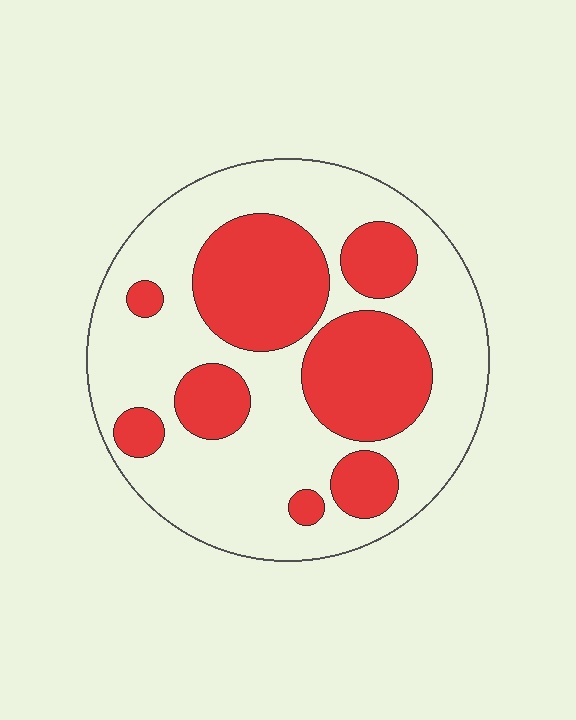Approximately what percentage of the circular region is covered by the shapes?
Approximately 35%.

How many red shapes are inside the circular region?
8.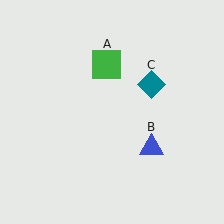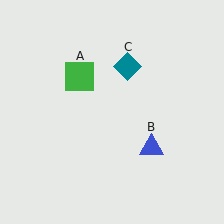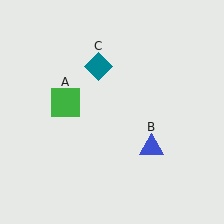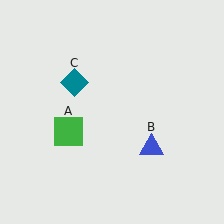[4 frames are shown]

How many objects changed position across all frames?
2 objects changed position: green square (object A), teal diamond (object C).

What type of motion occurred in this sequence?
The green square (object A), teal diamond (object C) rotated counterclockwise around the center of the scene.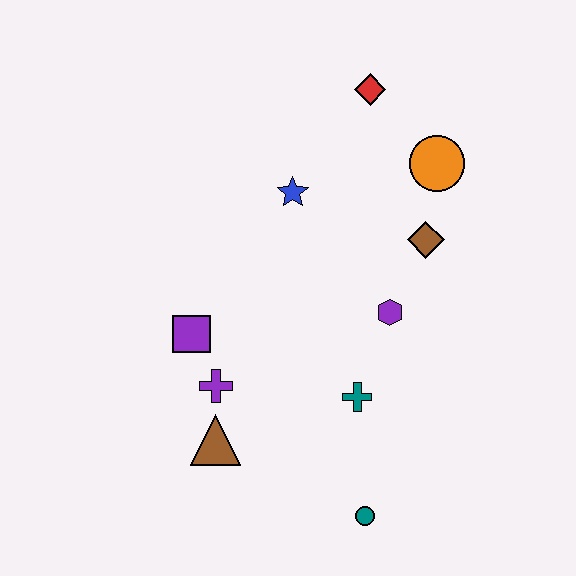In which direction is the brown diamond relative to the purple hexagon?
The brown diamond is above the purple hexagon.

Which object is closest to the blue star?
The red diamond is closest to the blue star.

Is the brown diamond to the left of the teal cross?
No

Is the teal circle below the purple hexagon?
Yes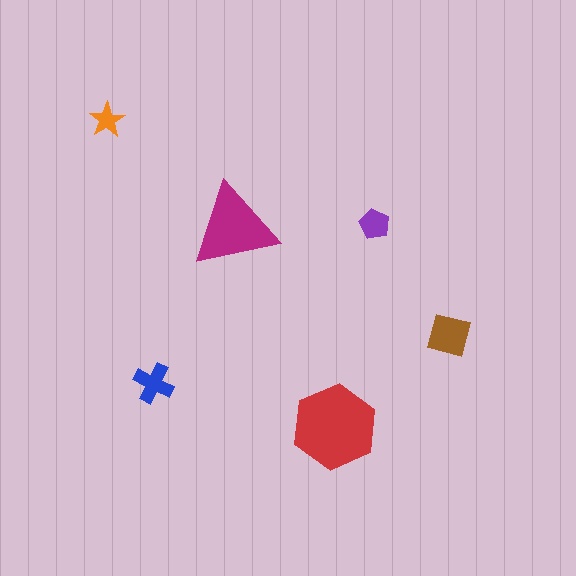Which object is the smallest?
The orange star.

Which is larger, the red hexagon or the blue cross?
The red hexagon.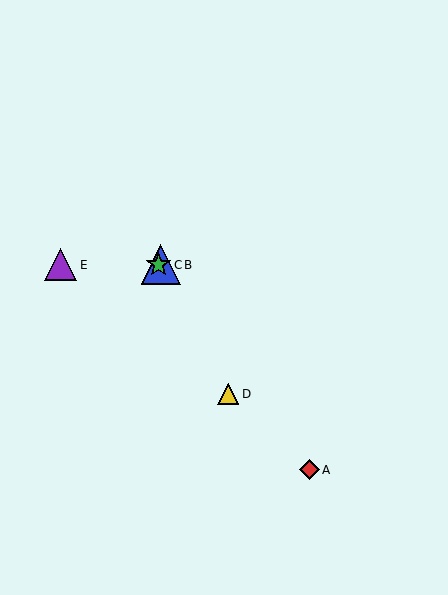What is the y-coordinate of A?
Object A is at y≈470.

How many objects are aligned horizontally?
3 objects (B, C, E) are aligned horizontally.